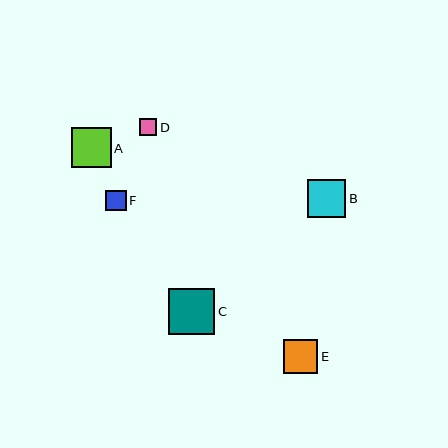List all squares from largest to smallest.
From largest to smallest: C, A, B, E, F, D.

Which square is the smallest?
Square D is the smallest with a size of approximately 18 pixels.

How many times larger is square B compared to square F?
Square B is approximately 1.9 times the size of square F.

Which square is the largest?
Square C is the largest with a size of approximately 46 pixels.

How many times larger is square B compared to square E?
Square B is approximately 1.1 times the size of square E.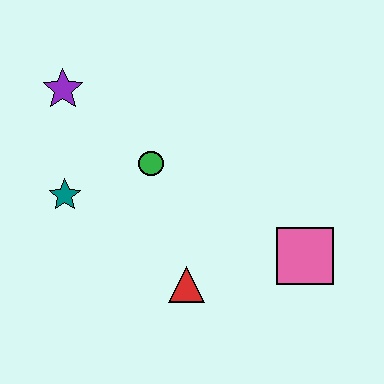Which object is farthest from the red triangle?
The purple star is farthest from the red triangle.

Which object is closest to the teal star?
The green circle is closest to the teal star.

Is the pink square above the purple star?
No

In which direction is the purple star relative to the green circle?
The purple star is to the left of the green circle.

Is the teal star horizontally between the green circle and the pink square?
No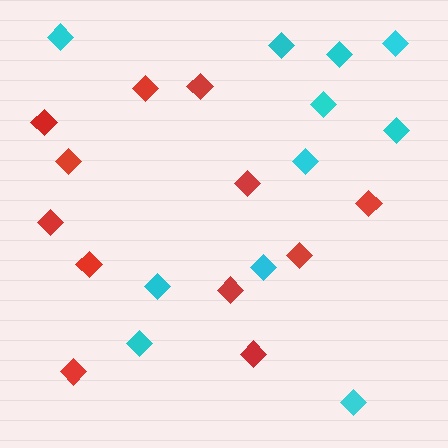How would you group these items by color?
There are 2 groups: one group of cyan diamonds (11) and one group of red diamonds (12).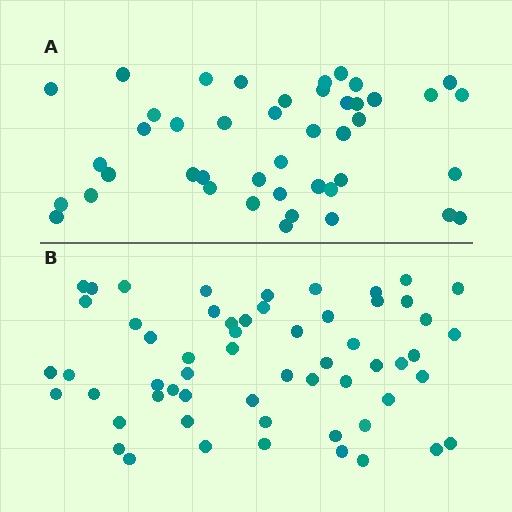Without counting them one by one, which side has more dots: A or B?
Region B (the bottom region) has more dots.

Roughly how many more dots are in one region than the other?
Region B has approximately 15 more dots than region A.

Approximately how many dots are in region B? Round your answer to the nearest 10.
About 60 dots. (The exact count is 58, which rounds to 60.)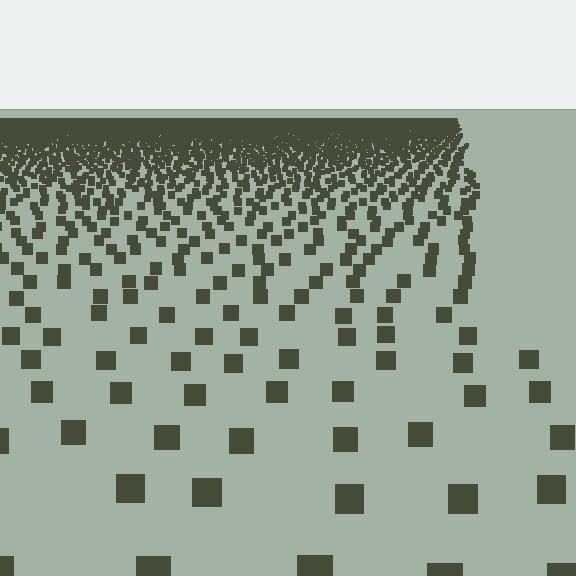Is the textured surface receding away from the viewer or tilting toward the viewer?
The surface is receding away from the viewer. Texture elements get smaller and denser toward the top.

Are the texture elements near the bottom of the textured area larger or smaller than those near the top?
Larger. Near the bottom, elements are closer to the viewer and appear at a bigger on-screen size.